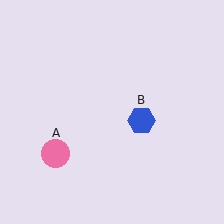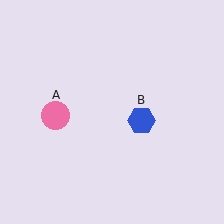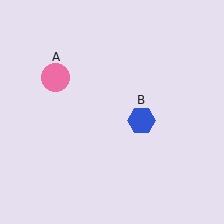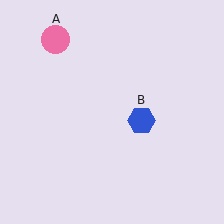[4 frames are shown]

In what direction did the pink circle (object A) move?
The pink circle (object A) moved up.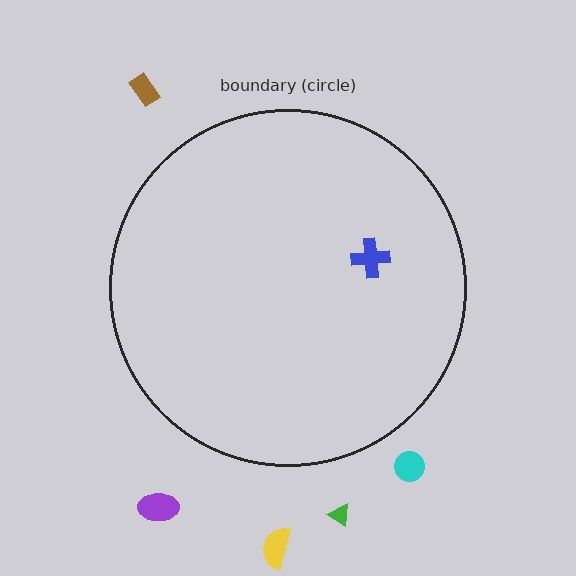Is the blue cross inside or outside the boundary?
Inside.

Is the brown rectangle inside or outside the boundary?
Outside.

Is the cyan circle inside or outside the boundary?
Outside.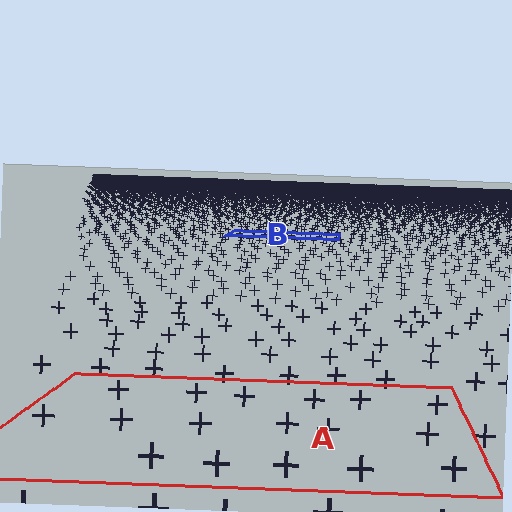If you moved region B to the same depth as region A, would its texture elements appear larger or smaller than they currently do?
They would appear larger. At a closer depth, the same texture elements are projected at a bigger on-screen size.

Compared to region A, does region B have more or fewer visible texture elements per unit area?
Region B has more texture elements per unit area — they are packed more densely because it is farther away.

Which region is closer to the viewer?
Region A is closer. The texture elements there are larger and more spread out.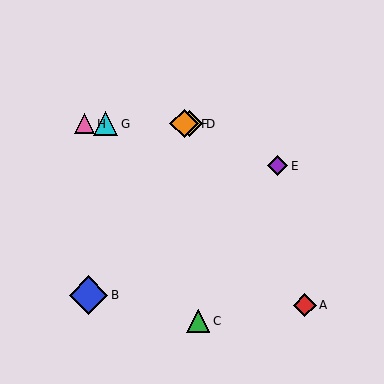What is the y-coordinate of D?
Object D is at y≈124.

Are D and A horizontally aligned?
No, D is at y≈124 and A is at y≈305.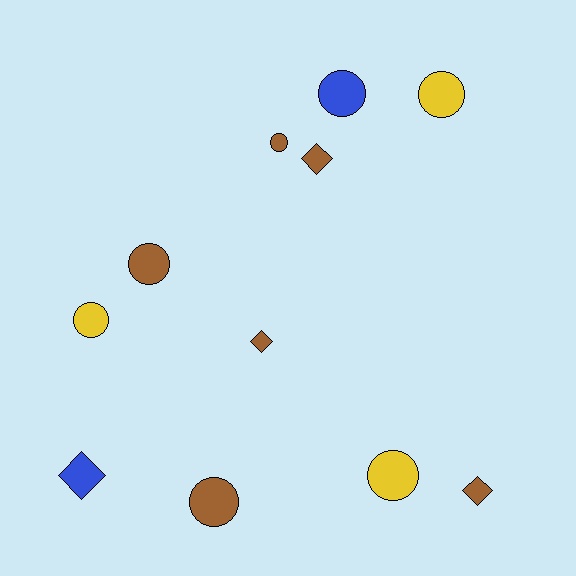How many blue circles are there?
There is 1 blue circle.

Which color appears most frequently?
Brown, with 6 objects.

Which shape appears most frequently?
Circle, with 7 objects.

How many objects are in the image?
There are 11 objects.